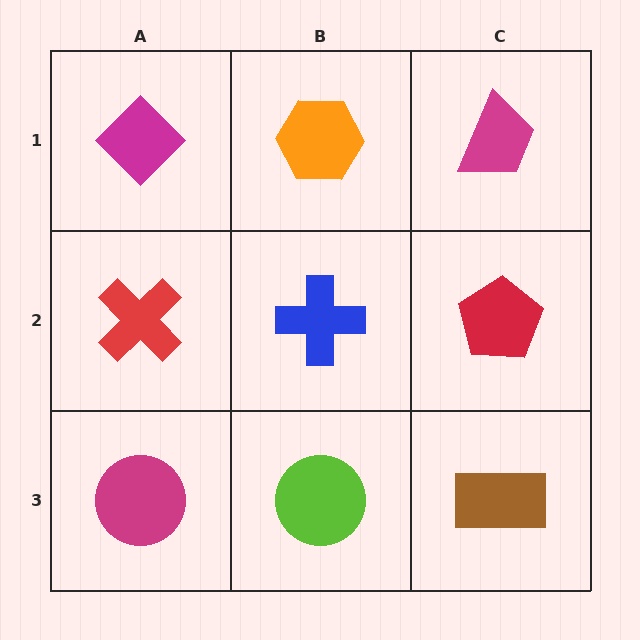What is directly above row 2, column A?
A magenta diamond.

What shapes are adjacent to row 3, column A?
A red cross (row 2, column A), a lime circle (row 3, column B).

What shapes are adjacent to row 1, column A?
A red cross (row 2, column A), an orange hexagon (row 1, column B).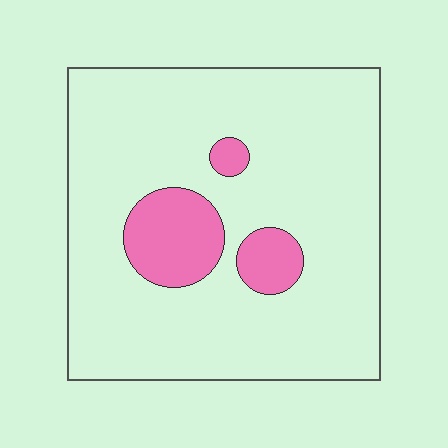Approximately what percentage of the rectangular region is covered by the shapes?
Approximately 15%.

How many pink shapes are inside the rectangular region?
3.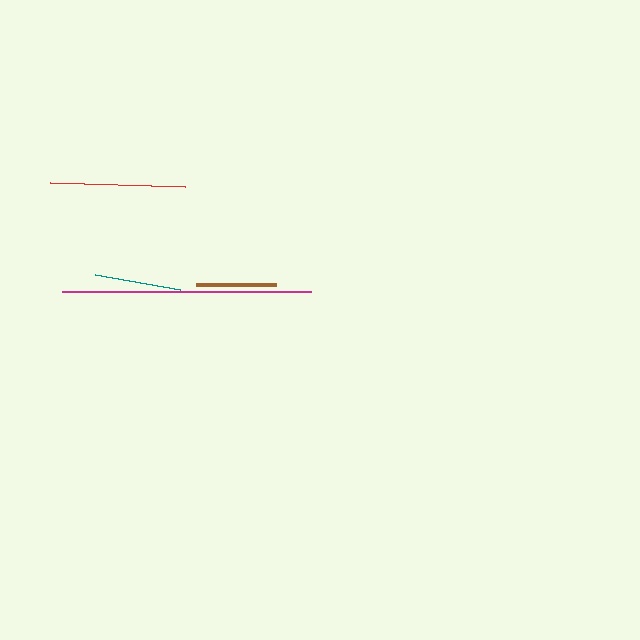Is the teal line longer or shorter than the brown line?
The teal line is longer than the brown line.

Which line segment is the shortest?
The brown line is the shortest at approximately 80 pixels.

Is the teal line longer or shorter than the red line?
The red line is longer than the teal line.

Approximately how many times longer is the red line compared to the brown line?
The red line is approximately 1.7 times the length of the brown line.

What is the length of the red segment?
The red segment is approximately 136 pixels long.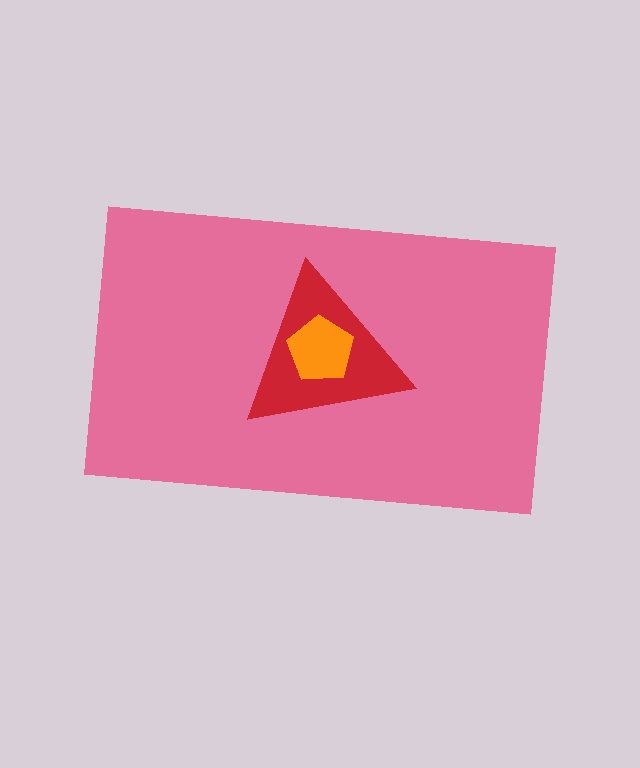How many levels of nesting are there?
3.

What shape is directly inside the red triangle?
The orange pentagon.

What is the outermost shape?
The pink rectangle.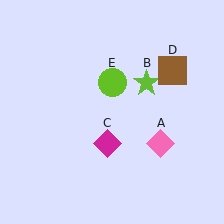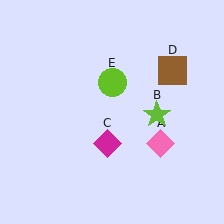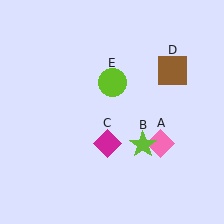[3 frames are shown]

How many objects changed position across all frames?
1 object changed position: lime star (object B).